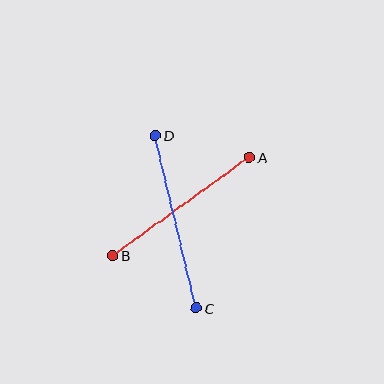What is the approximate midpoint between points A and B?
The midpoint is at approximately (181, 207) pixels.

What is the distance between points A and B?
The distance is approximately 169 pixels.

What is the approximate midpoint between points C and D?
The midpoint is at approximately (176, 222) pixels.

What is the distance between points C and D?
The distance is approximately 177 pixels.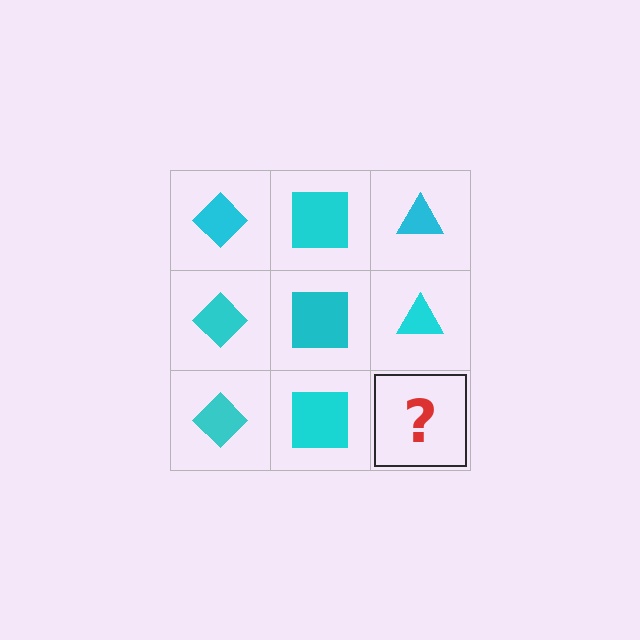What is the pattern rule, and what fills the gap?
The rule is that each column has a consistent shape. The gap should be filled with a cyan triangle.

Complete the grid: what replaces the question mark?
The question mark should be replaced with a cyan triangle.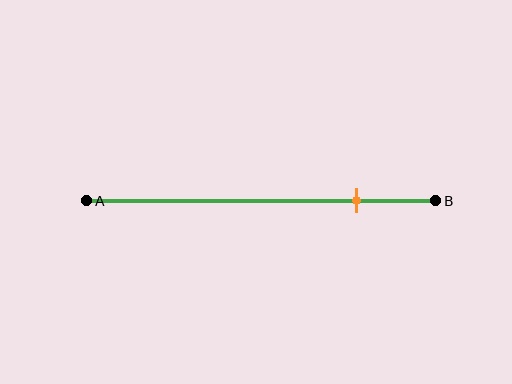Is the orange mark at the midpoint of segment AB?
No, the mark is at about 75% from A, not at the 50% midpoint.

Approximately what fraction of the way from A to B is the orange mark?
The orange mark is approximately 75% of the way from A to B.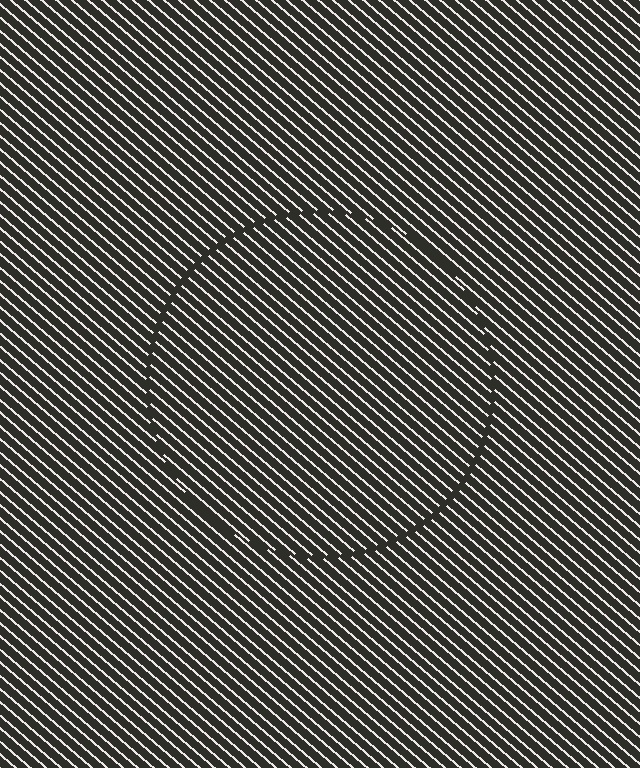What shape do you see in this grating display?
An illusory circle. The interior of the shape contains the same grating, shifted by half a period — the contour is defined by the phase discontinuity where line-ends from the inner and outer gratings abut.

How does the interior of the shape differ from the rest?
The interior of the shape contains the same grating, shifted by half a period — the contour is defined by the phase discontinuity where line-ends from the inner and outer gratings abut.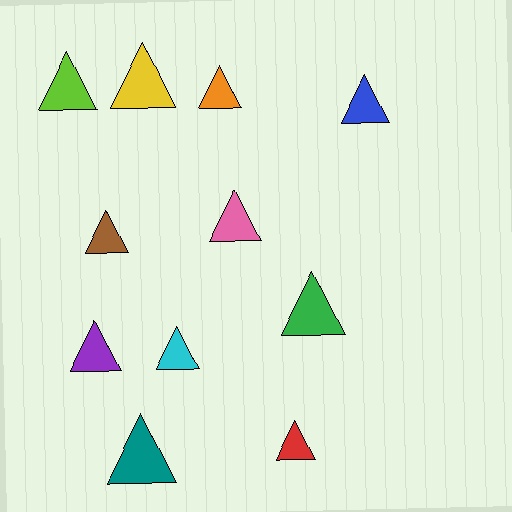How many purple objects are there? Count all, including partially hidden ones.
There is 1 purple object.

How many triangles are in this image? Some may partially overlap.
There are 11 triangles.